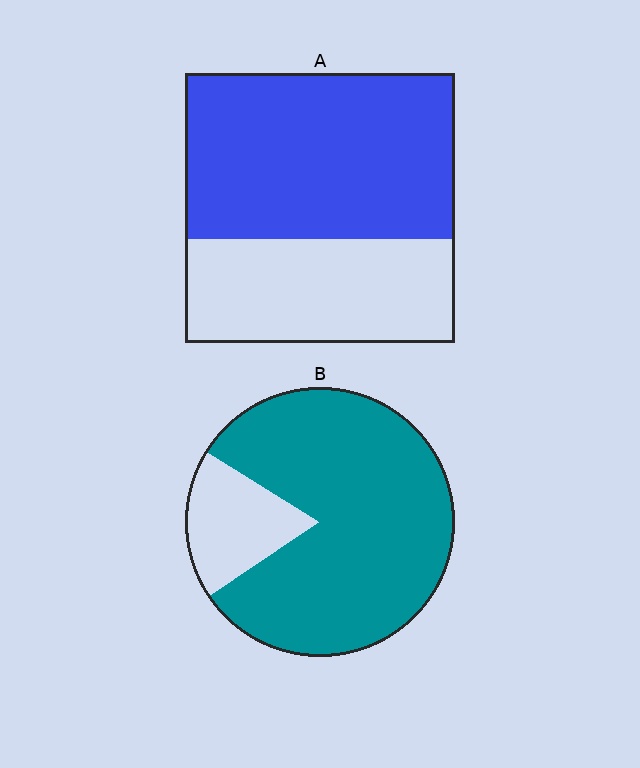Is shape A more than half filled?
Yes.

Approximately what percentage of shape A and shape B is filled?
A is approximately 60% and B is approximately 80%.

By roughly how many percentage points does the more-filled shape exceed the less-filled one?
By roughly 20 percentage points (B over A).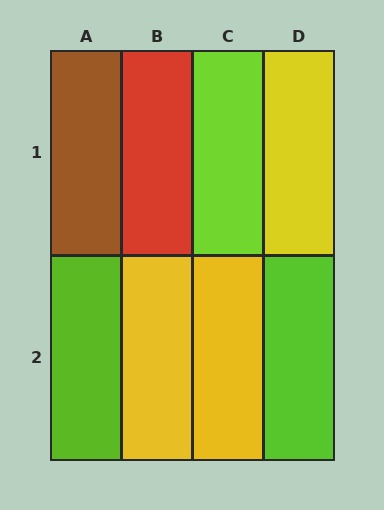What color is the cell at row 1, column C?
Lime.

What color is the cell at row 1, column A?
Brown.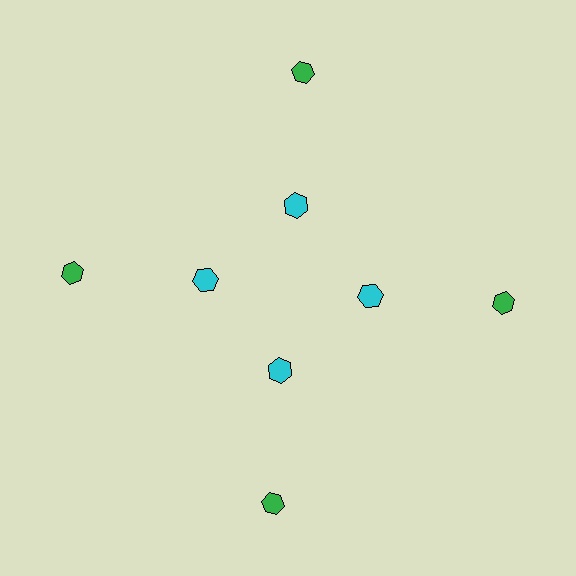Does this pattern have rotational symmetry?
Yes, this pattern has 4-fold rotational symmetry. It looks the same after rotating 90 degrees around the center.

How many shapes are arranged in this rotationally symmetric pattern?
There are 8 shapes, arranged in 4 groups of 2.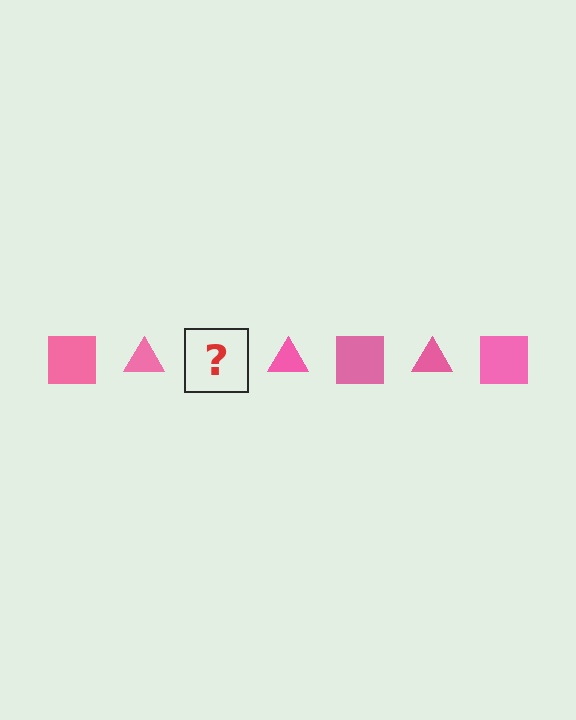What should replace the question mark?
The question mark should be replaced with a pink square.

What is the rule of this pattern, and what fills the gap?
The rule is that the pattern cycles through square, triangle shapes in pink. The gap should be filled with a pink square.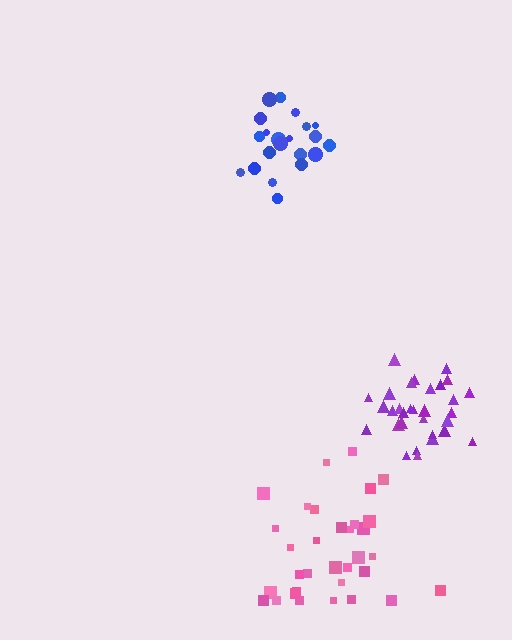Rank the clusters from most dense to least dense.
purple, blue, pink.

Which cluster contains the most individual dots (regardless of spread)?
Pink (33).